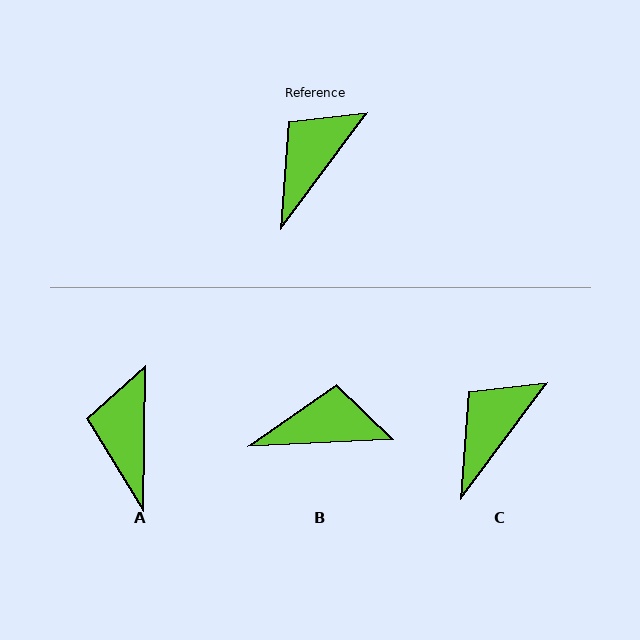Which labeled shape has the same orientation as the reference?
C.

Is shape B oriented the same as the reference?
No, it is off by about 50 degrees.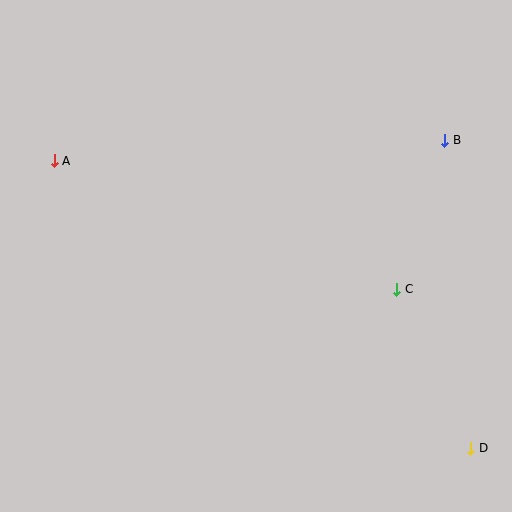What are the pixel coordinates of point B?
Point B is at (445, 140).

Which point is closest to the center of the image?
Point C at (397, 289) is closest to the center.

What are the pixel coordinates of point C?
Point C is at (397, 289).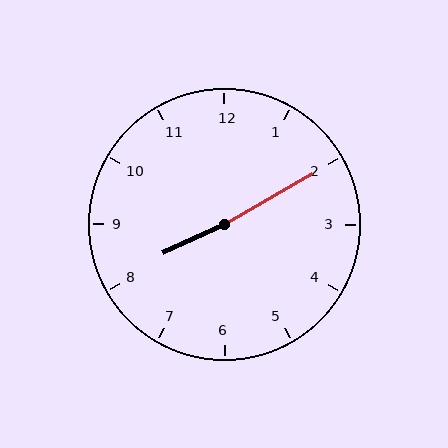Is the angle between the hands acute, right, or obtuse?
It is obtuse.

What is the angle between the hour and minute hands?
Approximately 175 degrees.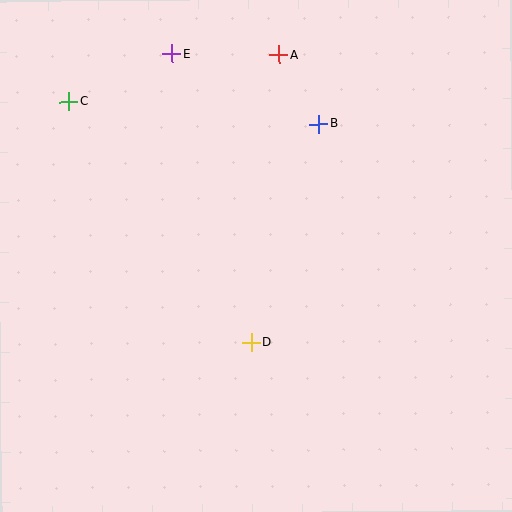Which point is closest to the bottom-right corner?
Point D is closest to the bottom-right corner.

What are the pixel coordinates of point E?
Point E is at (172, 53).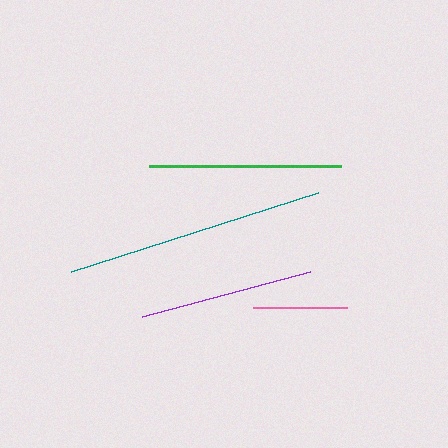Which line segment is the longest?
The teal line is the longest at approximately 259 pixels.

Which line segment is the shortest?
The pink line is the shortest at approximately 94 pixels.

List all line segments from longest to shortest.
From longest to shortest: teal, green, purple, pink.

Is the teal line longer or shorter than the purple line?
The teal line is longer than the purple line.